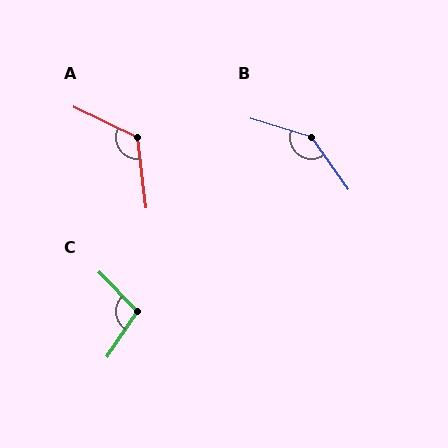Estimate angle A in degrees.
Approximately 123 degrees.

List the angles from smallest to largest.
C (102°), A (123°), B (143°).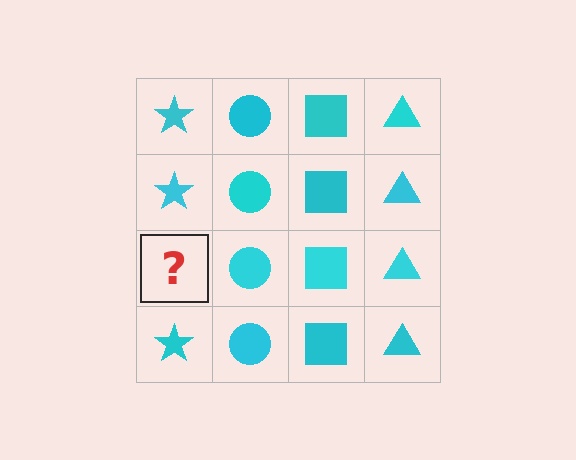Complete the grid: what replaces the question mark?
The question mark should be replaced with a cyan star.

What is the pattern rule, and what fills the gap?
The rule is that each column has a consistent shape. The gap should be filled with a cyan star.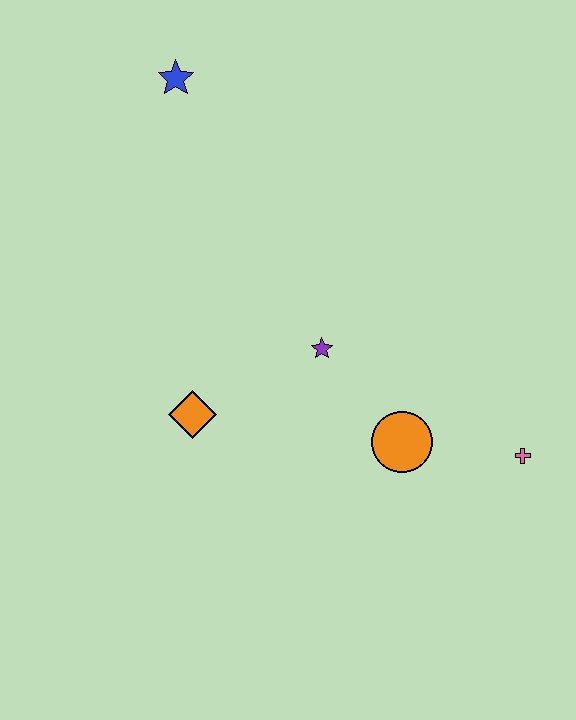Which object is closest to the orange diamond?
The purple star is closest to the orange diamond.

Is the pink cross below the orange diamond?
Yes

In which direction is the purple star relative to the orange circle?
The purple star is above the orange circle.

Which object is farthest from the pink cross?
The blue star is farthest from the pink cross.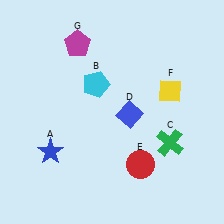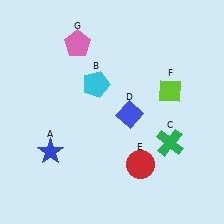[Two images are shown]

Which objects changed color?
F changed from yellow to lime. G changed from magenta to pink.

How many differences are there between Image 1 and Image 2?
There are 2 differences between the two images.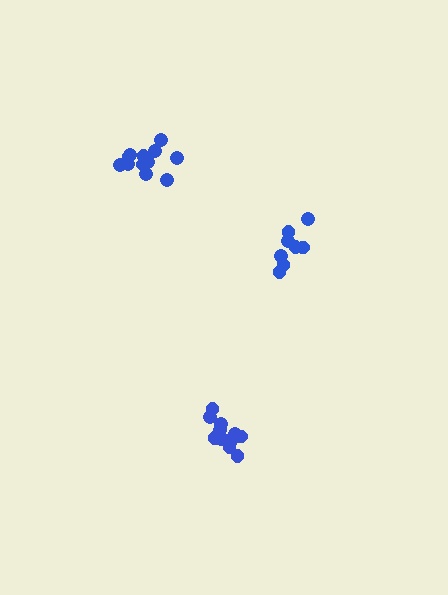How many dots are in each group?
Group 1: 12 dots, Group 2: 12 dots, Group 3: 8 dots (32 total).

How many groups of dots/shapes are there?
There are 3 groups.